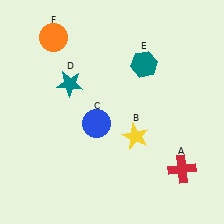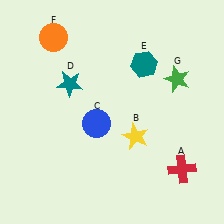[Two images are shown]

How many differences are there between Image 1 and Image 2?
There is 1 difference between the two images.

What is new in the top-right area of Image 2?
A green star (G) was added in the top-right area of Image 2.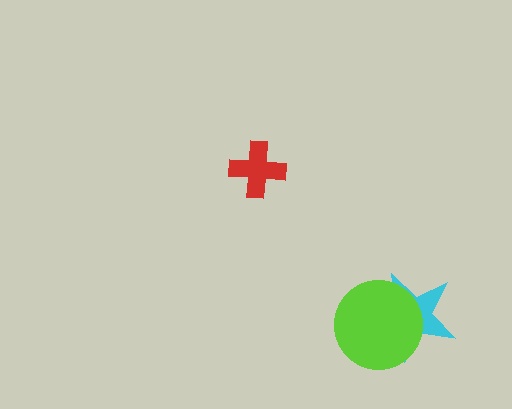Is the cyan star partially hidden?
Yes, it is partially covered by another shape.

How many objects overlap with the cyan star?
1 object overlaps with the cyan star.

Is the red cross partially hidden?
No, no other shape covers it.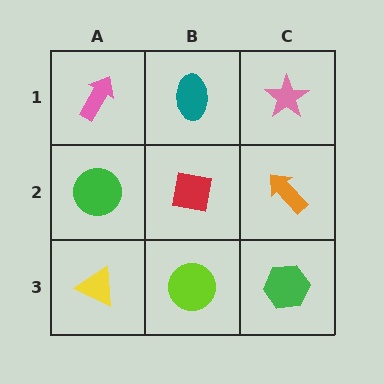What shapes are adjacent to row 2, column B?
A teal ellipse (row 1, column B), a lime circle (row 3, column B), a green circle (row 2, column A), an orange arrow (row 2, column C).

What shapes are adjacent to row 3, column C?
An orange arrow (row 2, column C), a lime circle (row 3, column B).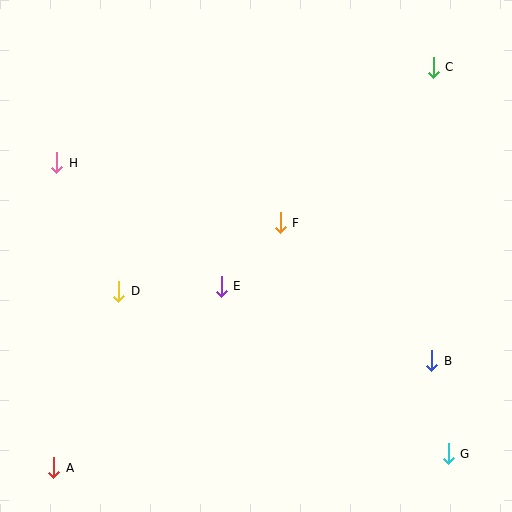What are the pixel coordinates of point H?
Point H is at (57, 163).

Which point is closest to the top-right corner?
Point C is closest to the top-right corner.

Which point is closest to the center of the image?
Point F at (280, 223) is closest to the center.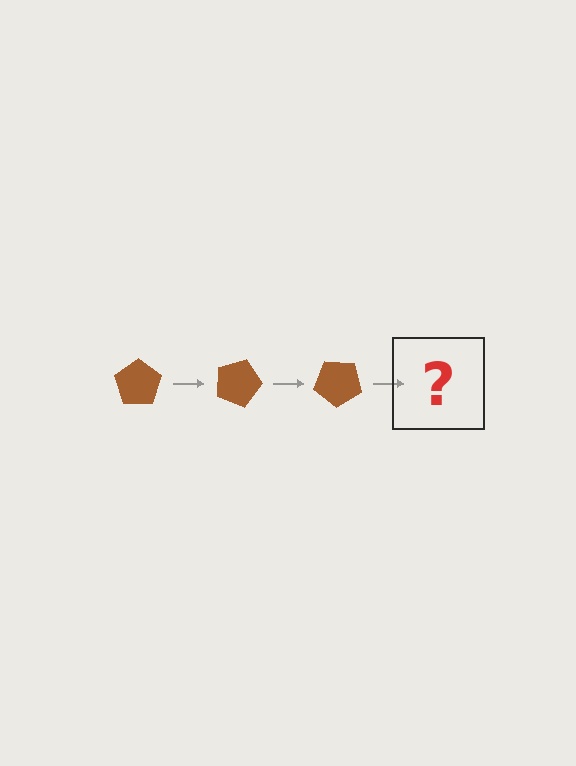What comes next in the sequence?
The next element should be a brown pentagon rotated 60 degrees.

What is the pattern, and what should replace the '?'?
The pattern is that the pentagon rotates 20 degrees each step. The '?' should be a brown pentagon rotated 60 degrees.